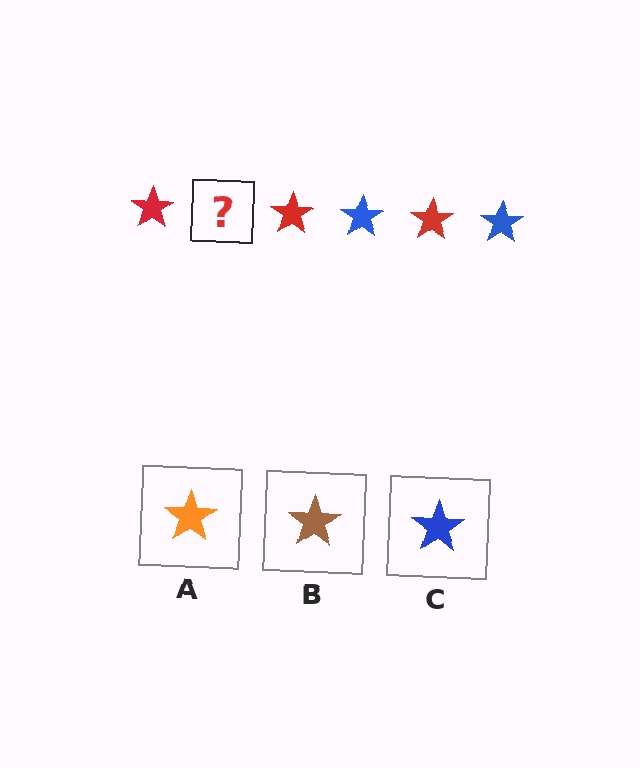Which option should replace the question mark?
Option C.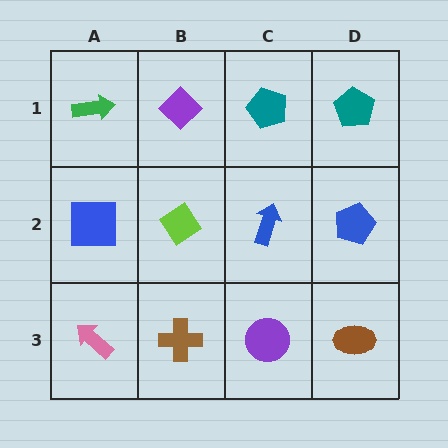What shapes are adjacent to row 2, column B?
A purple diamond (row 1, column B), a brown cross (row 3, column B), a blue square (row 2, column A), a blue arrow (row 2, column C).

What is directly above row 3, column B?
A lime diamond.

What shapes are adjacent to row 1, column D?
A blue pentagon (row 2, column D), a teal pentagon (row 1, column C).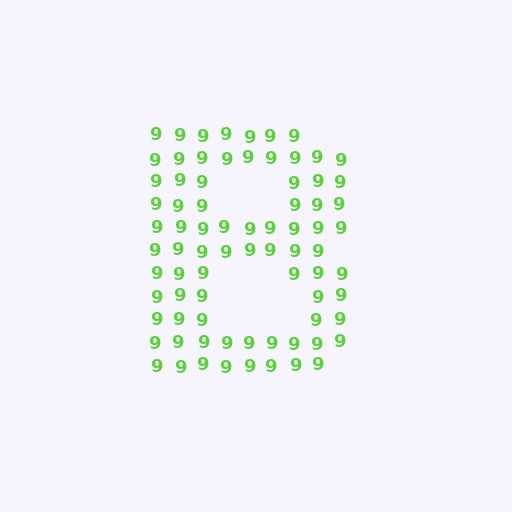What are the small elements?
The small elements are digit 9's.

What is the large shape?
The large shape is the letter B.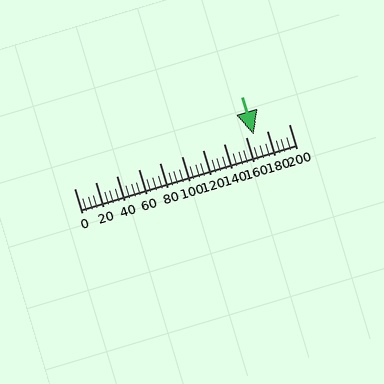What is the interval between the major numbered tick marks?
The major tick marks are spaced 20 units apart.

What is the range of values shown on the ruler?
The ruler shows values from 0 to 200.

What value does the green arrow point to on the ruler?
The green arrow points to approximately 167.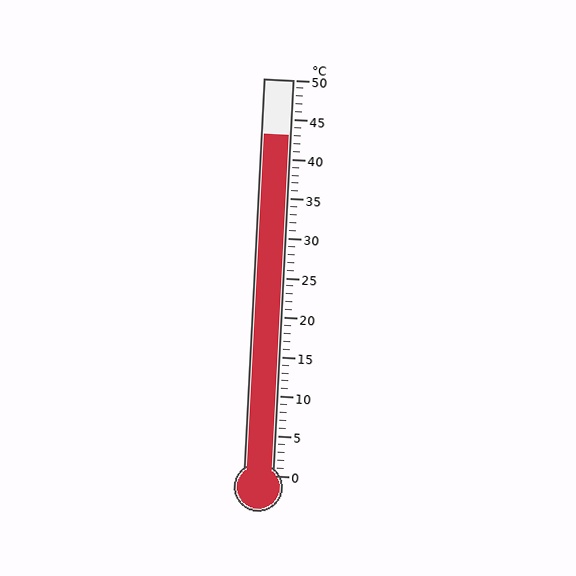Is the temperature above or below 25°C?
The temperature is above 25°C.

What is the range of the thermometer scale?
The thermometer scale ranges from 0°C to 50°C.